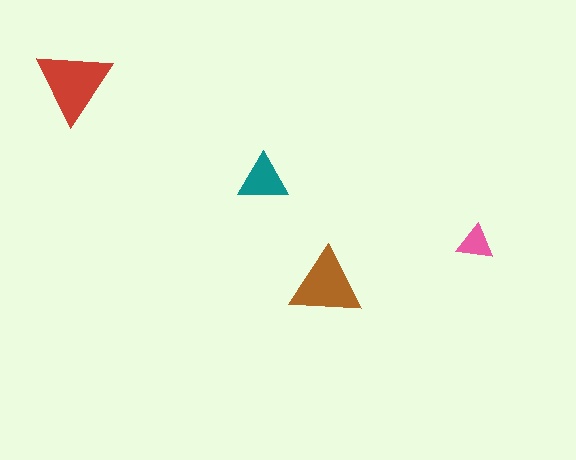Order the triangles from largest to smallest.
the red one, the brown one, the teal one, the pink one.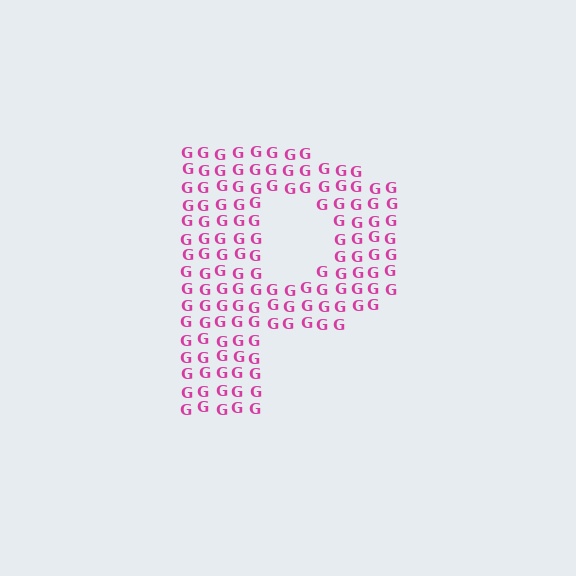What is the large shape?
The large shape is the letter P.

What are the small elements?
The small elements are letter G's.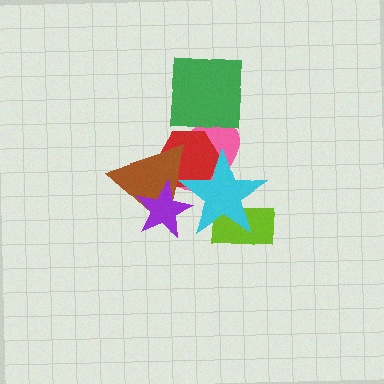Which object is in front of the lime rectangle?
The cyan star is in front of the lime rectangle.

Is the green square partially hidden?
No, no other shape covers it.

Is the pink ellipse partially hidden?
Yes, it is partially covered by another shape.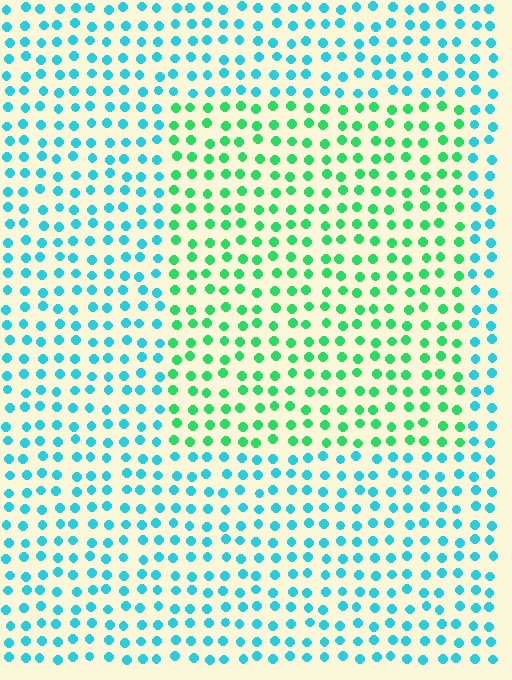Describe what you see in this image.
The image is filled with small cyan elements in a uniform arrangement. A rectangle-shaped region is visible where the elements are tinted to a slightly different hue, forming a subtle color boundary.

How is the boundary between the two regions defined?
The boundary is defined purely by a slight shift in hue (about 45 degrees). Spacing, size, and orientation are identical on both sides.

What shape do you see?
I see a rectangle.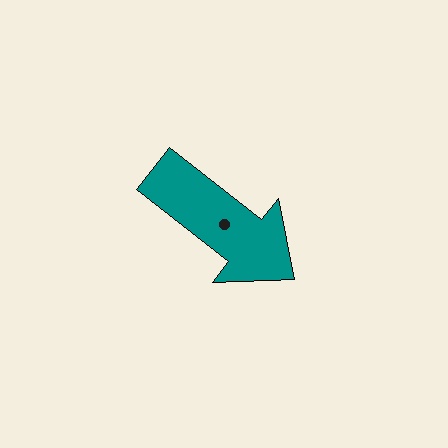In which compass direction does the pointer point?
Southeast.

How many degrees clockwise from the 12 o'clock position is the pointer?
Approximately 128 degrees.